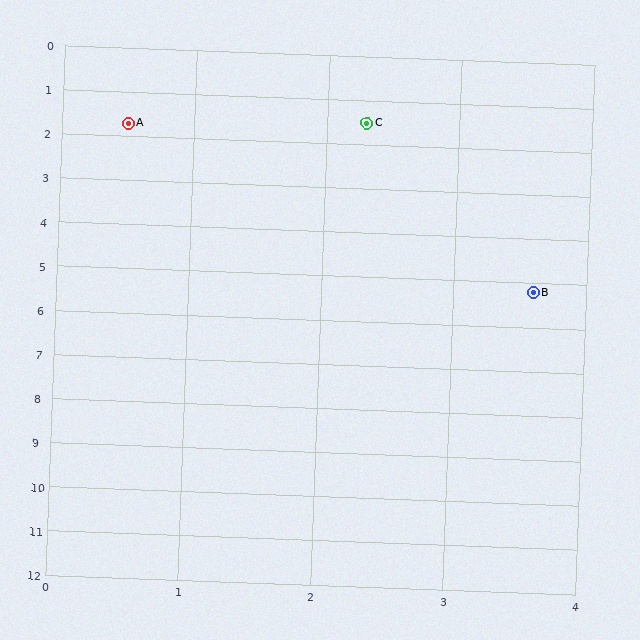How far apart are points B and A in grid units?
Points B and A are about 4.7 grid units apart.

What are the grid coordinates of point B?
Point B is at approximately (3.6, 5.2).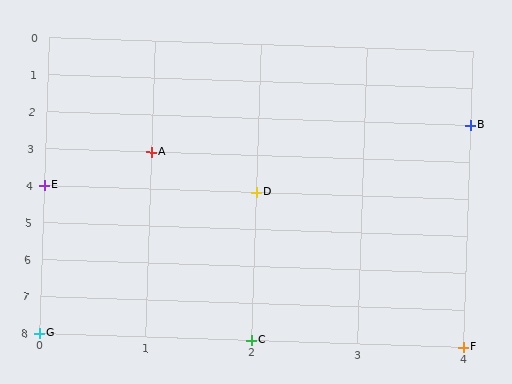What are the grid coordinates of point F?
Point F is at grid coordinates (4, 8).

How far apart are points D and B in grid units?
Points D and B are 2 columns and 2 rows apart (about 2.8 grid units diagonally).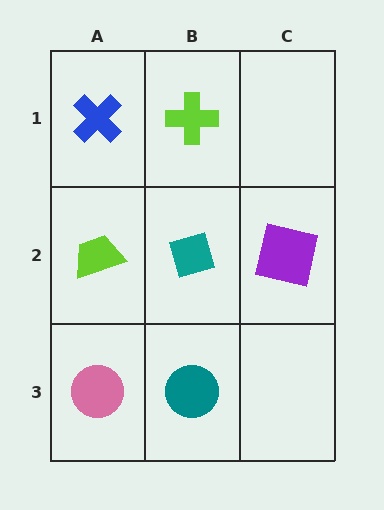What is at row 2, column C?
A purple square.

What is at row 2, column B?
A teal diamond.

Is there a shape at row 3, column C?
No, that cell is empty.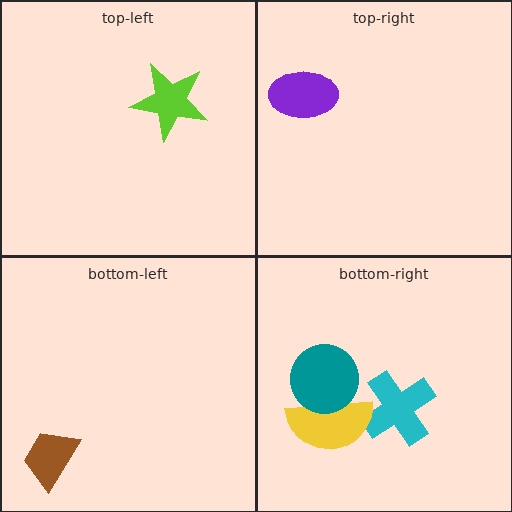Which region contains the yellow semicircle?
The bottom-right region.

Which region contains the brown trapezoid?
The bottom-left region.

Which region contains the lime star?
The top-left region.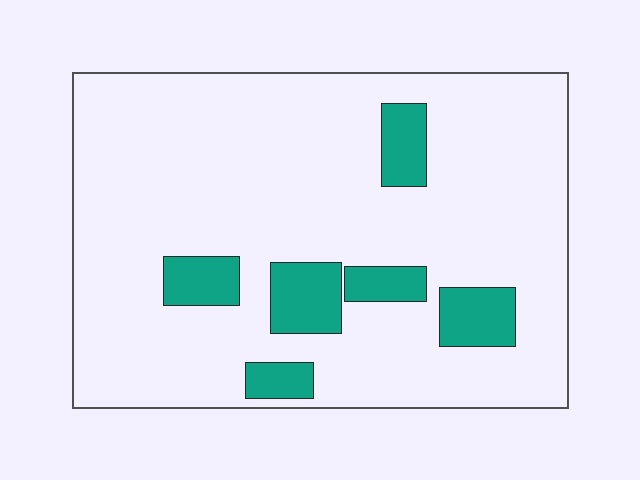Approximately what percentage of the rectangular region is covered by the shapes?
Approximately 15%.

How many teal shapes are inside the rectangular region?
6.